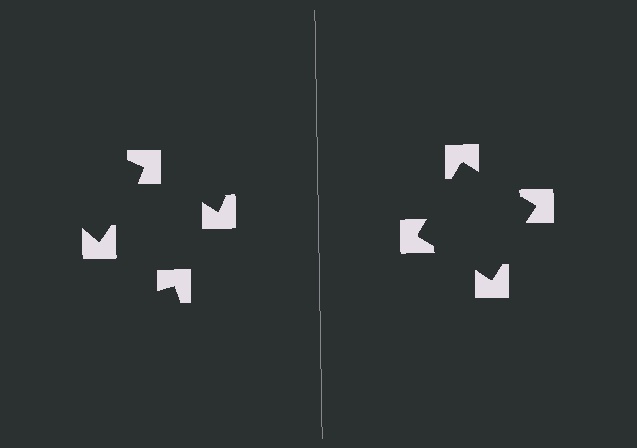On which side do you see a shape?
An illusory square appears on the right side. On the left side the wedge cuts are rotated, so no coherent shape forms.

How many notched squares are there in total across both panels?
8 — 4 on each side.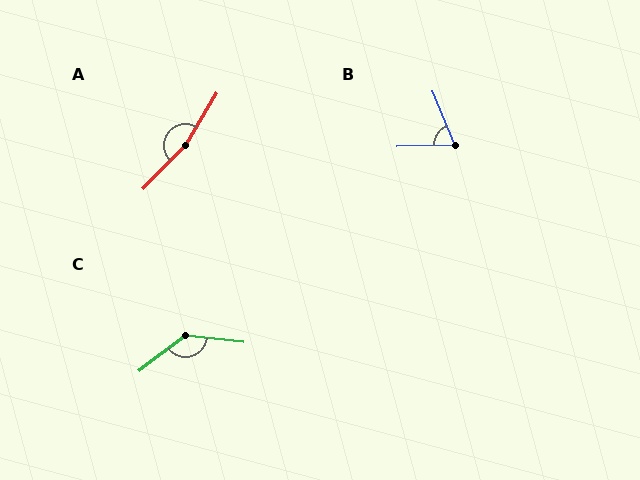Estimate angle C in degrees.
Approximately 136 degrees.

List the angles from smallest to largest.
B (69°), C (136°), A (166°).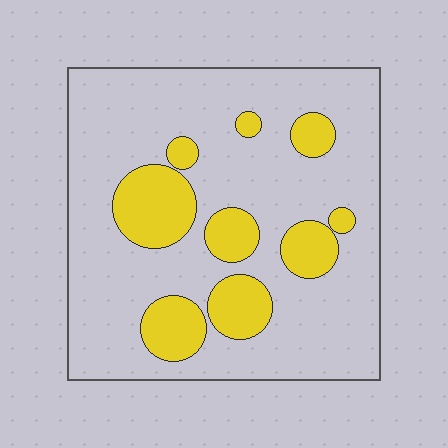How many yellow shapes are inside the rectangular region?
9.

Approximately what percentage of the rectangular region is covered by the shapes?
Approximately 20%.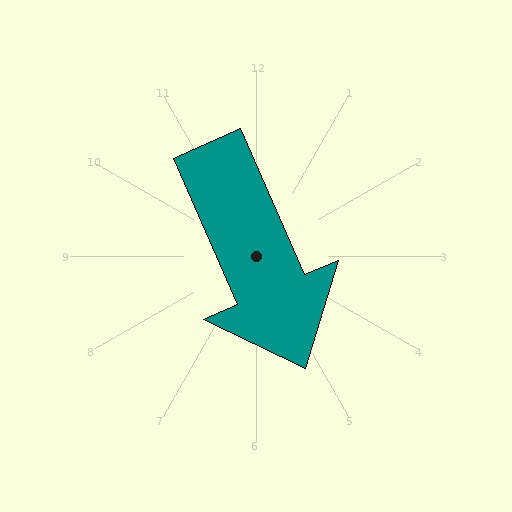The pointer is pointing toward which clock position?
Roughly 5 o'clock.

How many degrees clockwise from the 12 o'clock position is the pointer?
Approximately 156 degrees.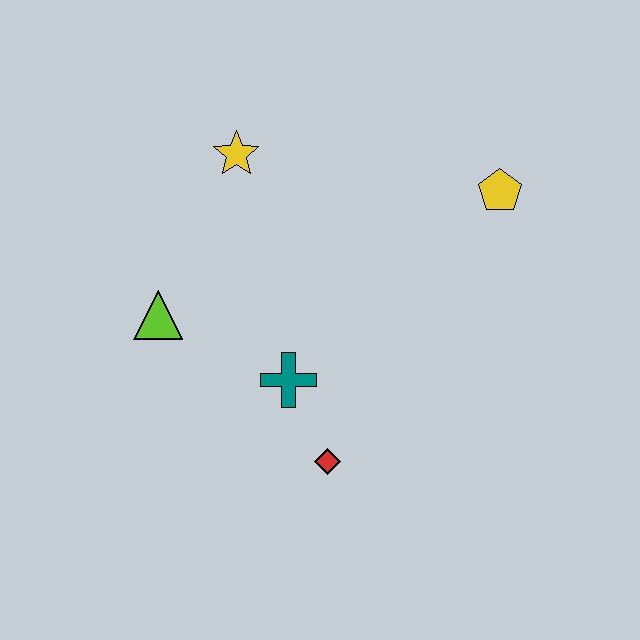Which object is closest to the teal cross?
The red diamond is closest to the teal cross.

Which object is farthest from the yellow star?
The red diamond is farthest from the yellow star.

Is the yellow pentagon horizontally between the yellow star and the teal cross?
No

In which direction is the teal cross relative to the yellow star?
The teal cross is below the yellow star.